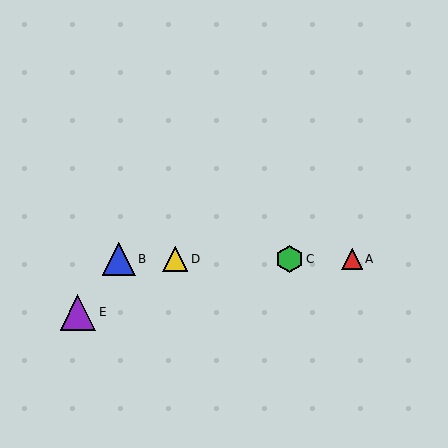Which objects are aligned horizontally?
Objects A, B, C, D are aligned horizontally.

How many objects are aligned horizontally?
4 objects (A, B, C, D) are aligned horizontally.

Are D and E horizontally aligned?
No, D is at y≈259 and E is at y≈312.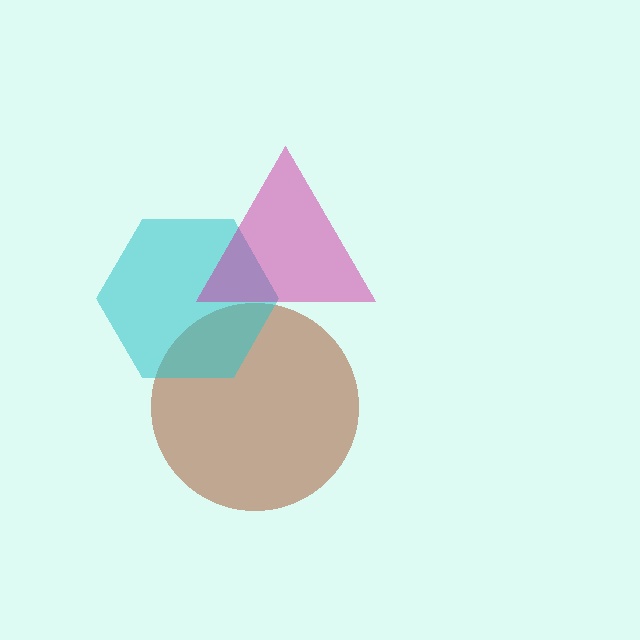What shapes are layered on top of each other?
The layered shapes are: a brown circle, a cyan hexagon, a magenta triangle.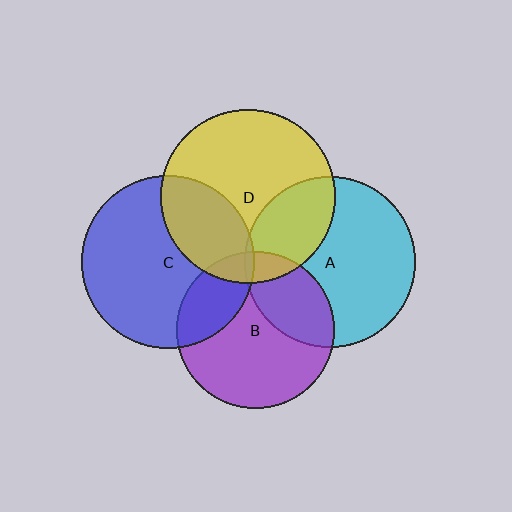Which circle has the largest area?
Circle D (yellow).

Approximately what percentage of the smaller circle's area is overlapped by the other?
Approximately 30%.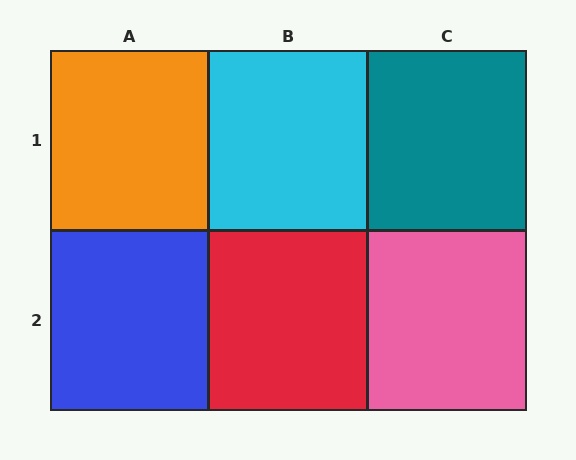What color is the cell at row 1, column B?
Cyan.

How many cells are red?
1 cell is red.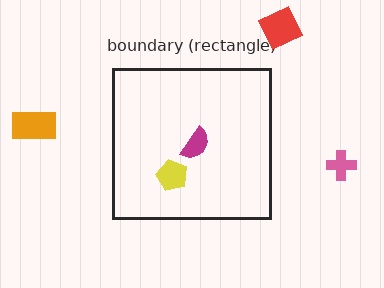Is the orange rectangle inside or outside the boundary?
Outside.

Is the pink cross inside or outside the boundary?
Outside.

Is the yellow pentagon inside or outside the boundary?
Inside.